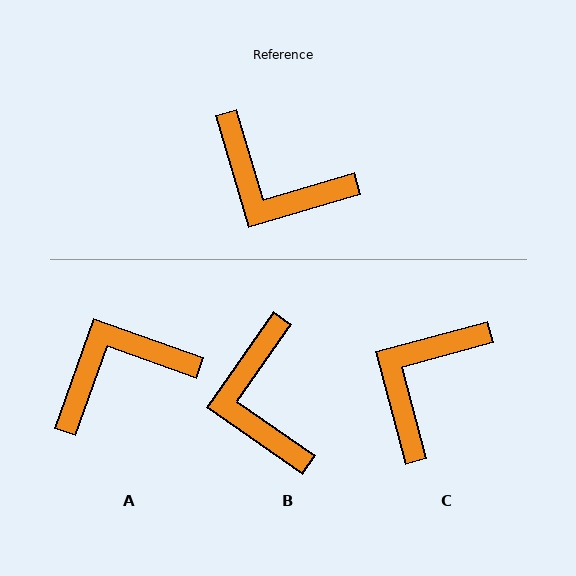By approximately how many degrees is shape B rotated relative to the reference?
Approximately 51 degrees clockwise.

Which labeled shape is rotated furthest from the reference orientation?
A, about 126 degrees away.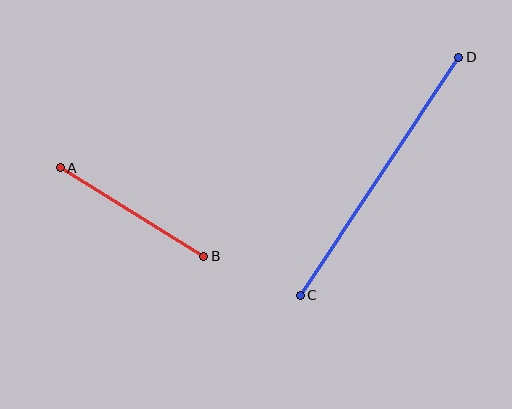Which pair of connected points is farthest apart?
Points C and D are farthest apart.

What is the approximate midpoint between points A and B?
The midpoint is at approximately (132, 212) pixels.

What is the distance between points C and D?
The distance is approximately 286 pixels.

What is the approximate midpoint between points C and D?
The midpoint is at approximately (380, 176) pixels.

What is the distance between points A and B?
The distance is approximately 169 pixels.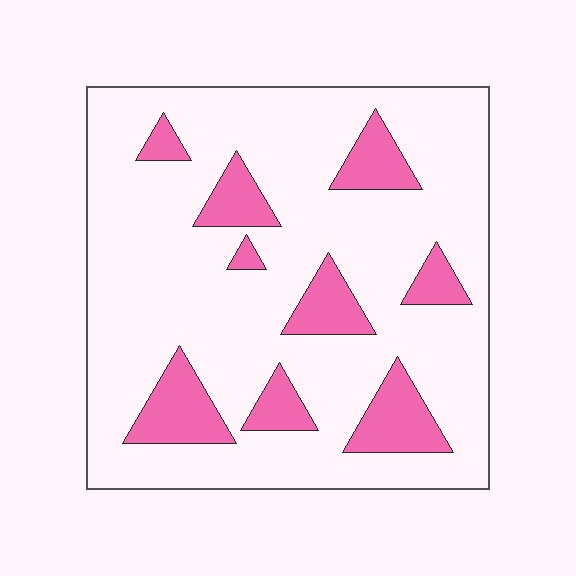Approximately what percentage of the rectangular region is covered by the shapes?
Approximately 20%.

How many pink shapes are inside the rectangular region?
9.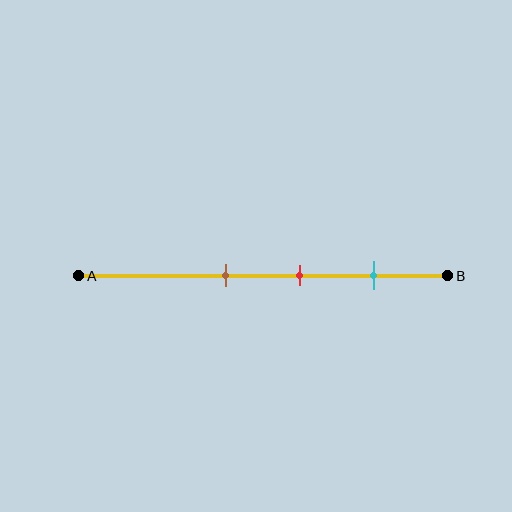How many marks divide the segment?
There are 3 marks dividing the segment.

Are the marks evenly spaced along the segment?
Yes, the marks are approximately evenly spaced.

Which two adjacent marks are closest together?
The brown and red marks are the closest adjacent pair.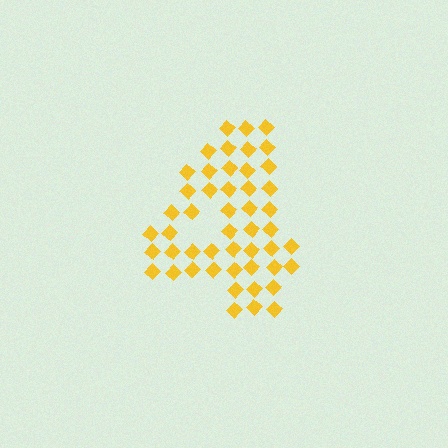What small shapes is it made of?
It is made of small diamonds.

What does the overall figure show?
The overall figure shows the digit 4.